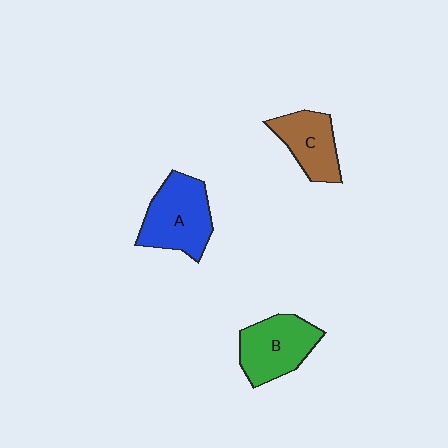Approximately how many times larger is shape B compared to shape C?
Approximately 1.2 times.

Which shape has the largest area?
Shape A (blue).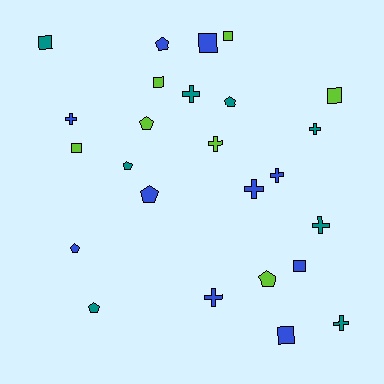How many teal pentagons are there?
There are 3 teal pentagons.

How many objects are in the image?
There are 25 objects.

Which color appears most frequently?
Blue, with 10 objects.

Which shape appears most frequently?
Cross, with 9 objects.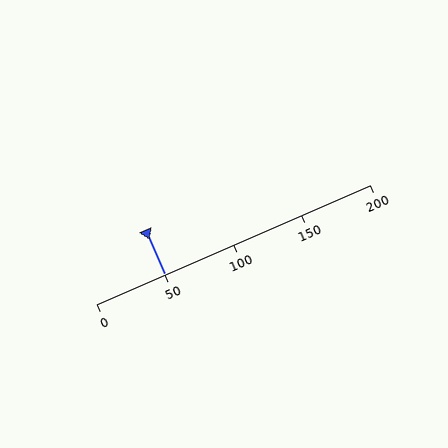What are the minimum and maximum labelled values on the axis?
The axis runs from 0 to 200.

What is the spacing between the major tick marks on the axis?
The major ticks are spaced 50 apart.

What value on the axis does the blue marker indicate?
The marker indicates approximately 50.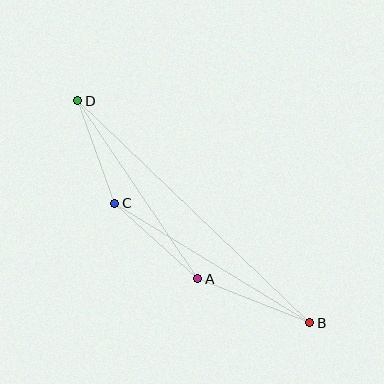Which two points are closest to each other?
Points C and D are closest to each other.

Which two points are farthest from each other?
Points B and D are farthest from each other.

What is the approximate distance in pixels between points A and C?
The distance between A and C is approximately 112 pixels.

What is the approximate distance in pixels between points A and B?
The distance between A and B is approximately 120 pixels.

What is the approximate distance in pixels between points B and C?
The distance between B and C is approximately 229 pixels.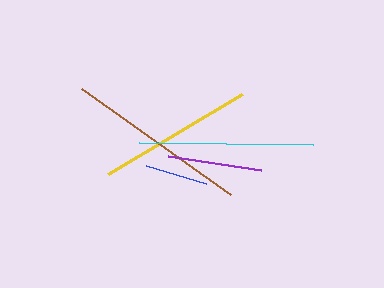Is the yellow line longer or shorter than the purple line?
The yellow line is longer than the purple line.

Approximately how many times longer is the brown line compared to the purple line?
The brown line is approximately 2.0 times the length of the purple line.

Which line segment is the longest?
The brown line is the longest at approximately 183 pixels.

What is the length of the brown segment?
The brown segment is approximately 183 pixels long.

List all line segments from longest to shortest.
From longest to shortest: brown, cyan, yellow, purple, blue.